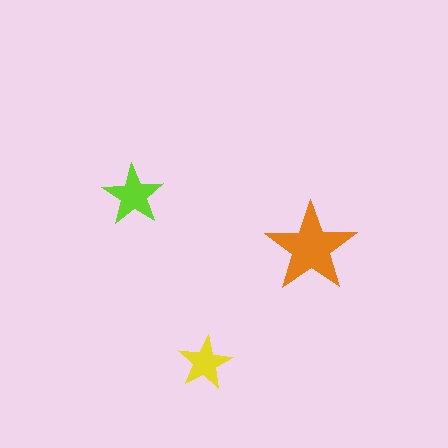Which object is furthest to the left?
The lime star is leftmost.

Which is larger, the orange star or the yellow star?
The orange one.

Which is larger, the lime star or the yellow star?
The lime one.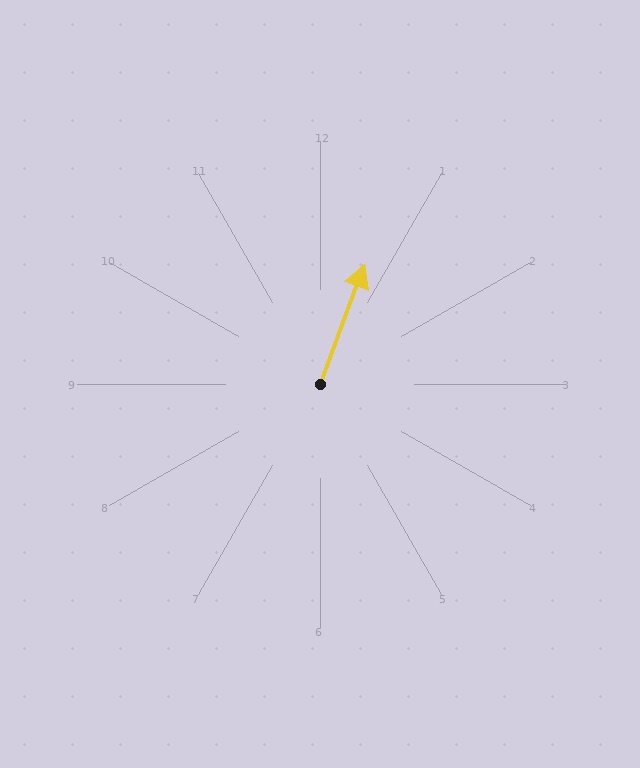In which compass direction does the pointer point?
North.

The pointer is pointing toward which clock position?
Roughly 1 o'clock.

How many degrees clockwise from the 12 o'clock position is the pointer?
Approximately 20 degrees.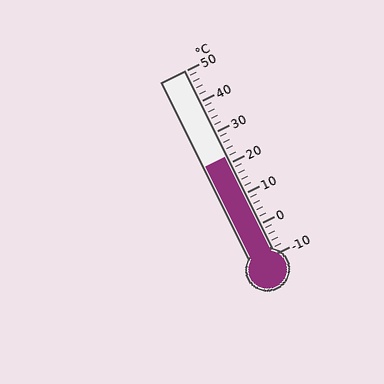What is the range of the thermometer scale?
The thermometer scale ranges from -10°C to 50°C.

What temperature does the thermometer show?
The thermometer shows approximately 22°C.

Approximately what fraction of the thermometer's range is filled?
The thermometer is filled to approximately 55% of its range.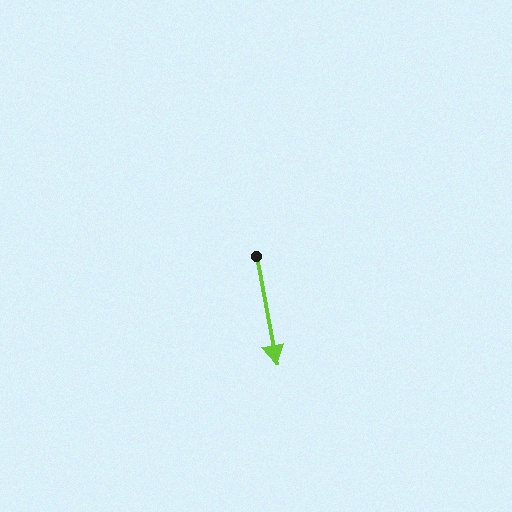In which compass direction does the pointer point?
South.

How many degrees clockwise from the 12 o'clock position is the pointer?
Approximately 170 degrees.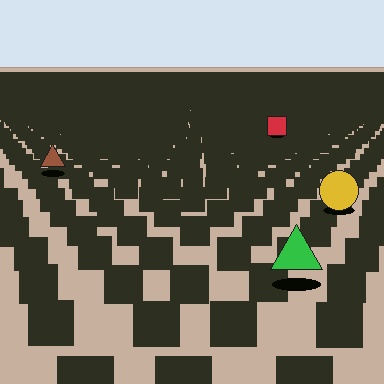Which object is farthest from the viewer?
The red square is farthest from the viewer. It appears smaller and the ground texture around it is denser.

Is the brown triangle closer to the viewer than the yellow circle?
No. The yellow circle is closer — you can tell from the texture gradient: the ground texture is coarser near it.